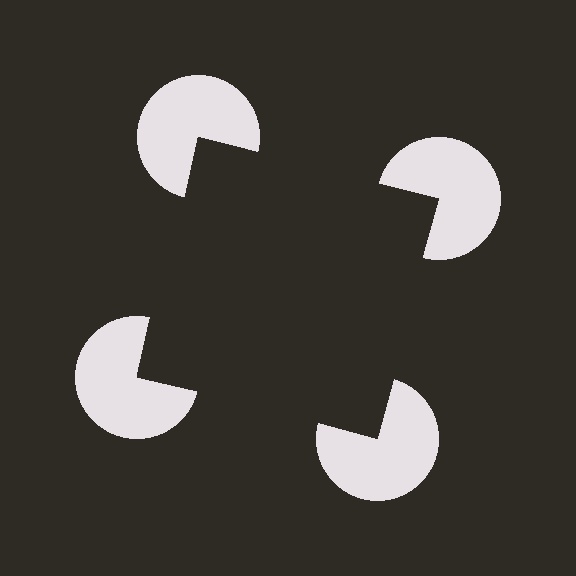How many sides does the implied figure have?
4 sides.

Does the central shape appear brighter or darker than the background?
It typically appears slightly darker than the background, even though no actual brightness change is drawn.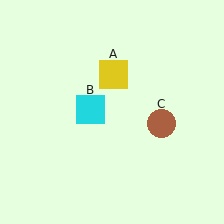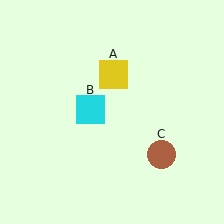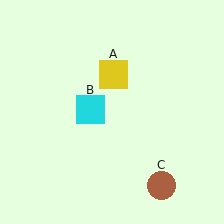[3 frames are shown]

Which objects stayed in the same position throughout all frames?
Yellow square (object A) and cyan square (object B) remained stationary.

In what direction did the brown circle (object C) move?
The brown circle (object C) moved down.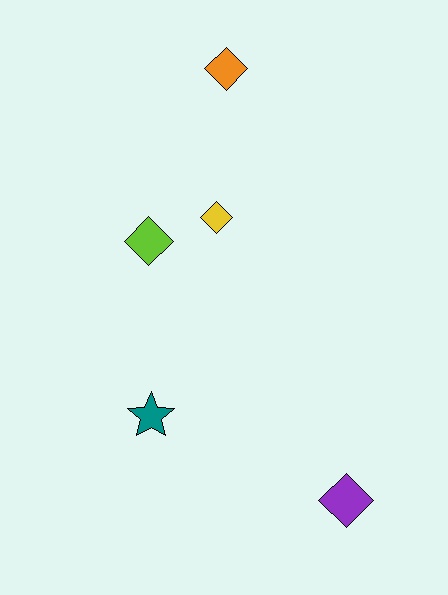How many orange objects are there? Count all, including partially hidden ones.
There is 1 orange object.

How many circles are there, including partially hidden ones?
There are no circles.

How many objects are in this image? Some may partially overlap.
There are 5 objects.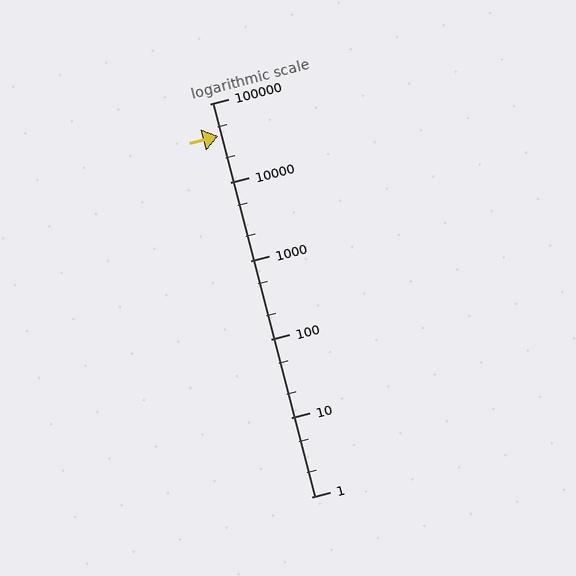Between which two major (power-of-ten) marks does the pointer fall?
The pointer is between 10000 and 100000.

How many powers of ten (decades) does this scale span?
The scale spans 5 decades, from 1 to 100000.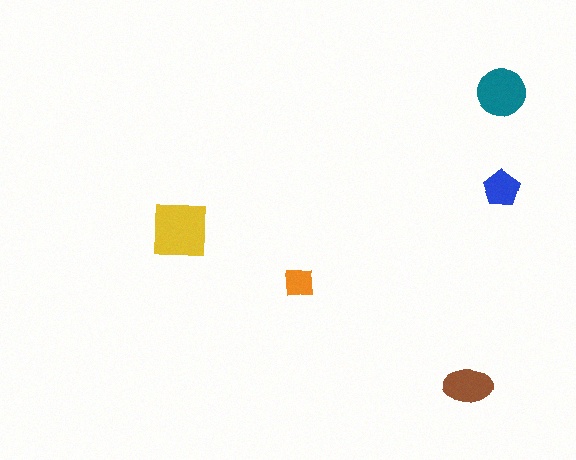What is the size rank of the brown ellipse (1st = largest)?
3rd.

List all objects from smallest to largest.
The orange square, the blue pentagon, the brown ellipse, the teal circle, the yellow square.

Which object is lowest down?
The brown ellipse is bottommost.